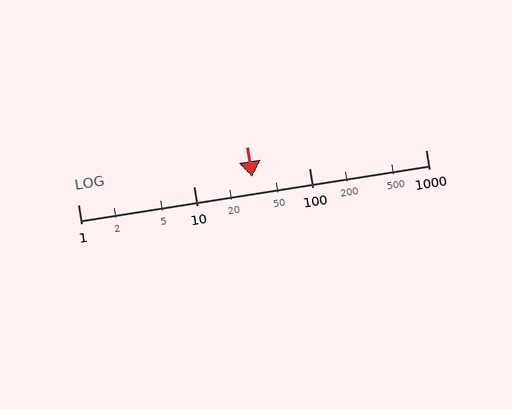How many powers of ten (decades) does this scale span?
The scale spans 3 decades, from 1 to 1000.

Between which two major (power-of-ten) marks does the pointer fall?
The pointer is between 10 and 100.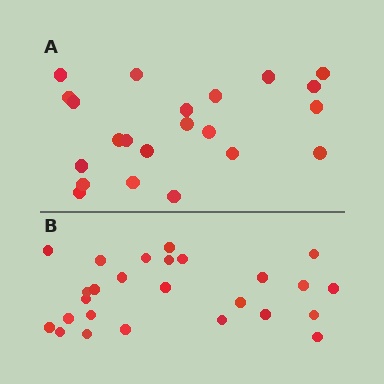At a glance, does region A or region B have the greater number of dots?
Region B (the bottom region) has more dots.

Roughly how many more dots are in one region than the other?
Region B has about 4 more dots than region A.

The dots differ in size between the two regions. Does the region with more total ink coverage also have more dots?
No. Region A has more total ink coverage because its dots are larger, but region B actually contains more individual dots. Total area can be misleading — the number of items is what matters here.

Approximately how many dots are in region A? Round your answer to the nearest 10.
About 20 dots. (The exact count is 22, which rounds to 20.)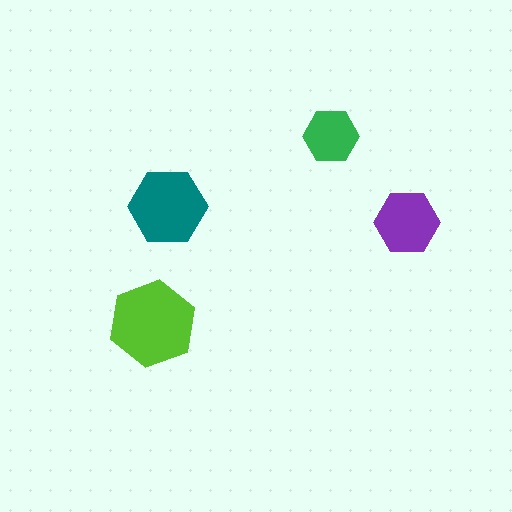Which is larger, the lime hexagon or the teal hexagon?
The lime one.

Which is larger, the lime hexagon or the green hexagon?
The lime one.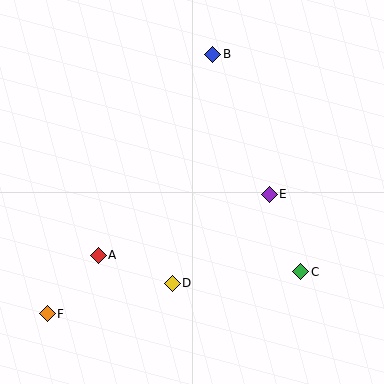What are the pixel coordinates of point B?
Point B is at (213, 54).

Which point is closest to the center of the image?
Point E at (269, 194) is closest to the center.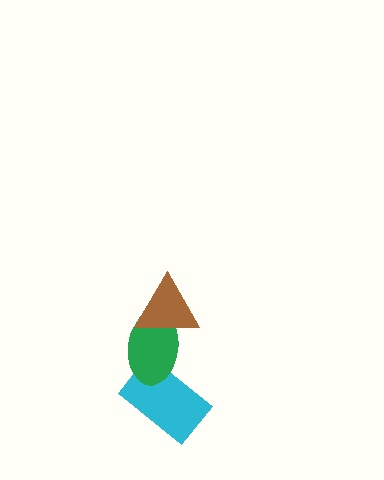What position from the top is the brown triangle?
The brown triangle is 1st from the top.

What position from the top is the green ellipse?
The green ellipse is 2nd from the top.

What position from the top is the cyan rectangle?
The cyan rectangle is 3rd from the top.